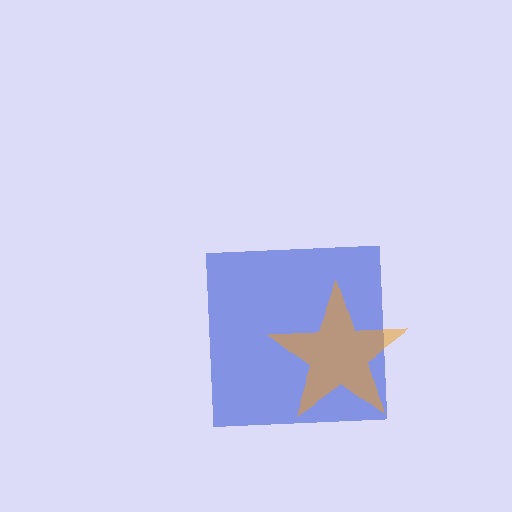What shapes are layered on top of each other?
The layered shapes are: a blue square, an orange star.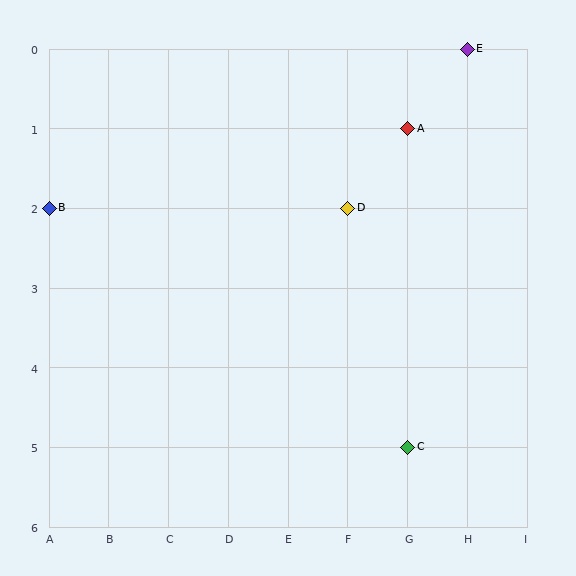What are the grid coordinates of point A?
Point A is at grid coordinates (G, 1).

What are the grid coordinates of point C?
Point C is at grid coordinates (G, 5).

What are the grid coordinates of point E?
Point E is at grid coordinates (H, 0).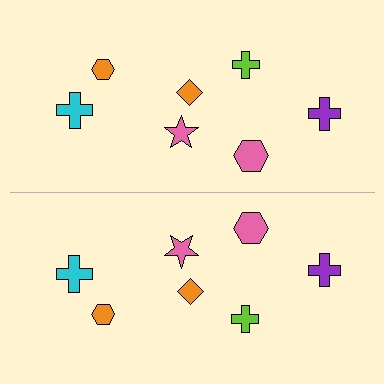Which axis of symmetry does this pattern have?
The pattern has a horizontal axis of symmetry running through the center of the image.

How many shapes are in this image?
There are 14 shapes in this image.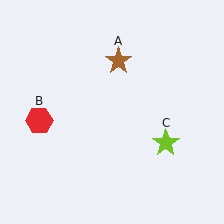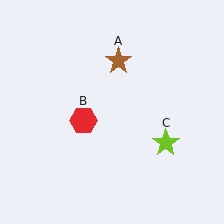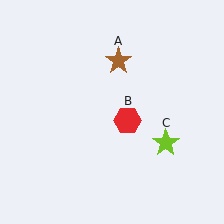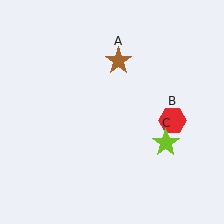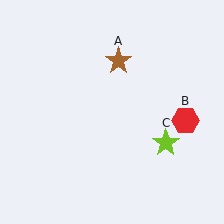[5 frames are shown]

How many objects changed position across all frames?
1 object changed position: red hexagon (object B).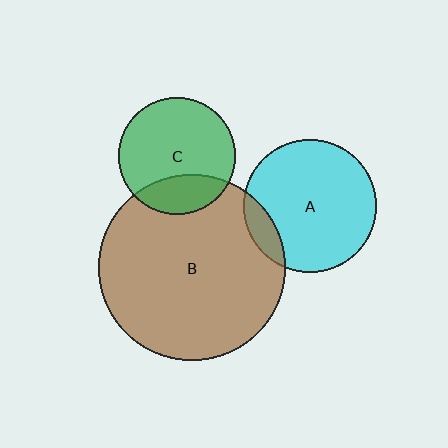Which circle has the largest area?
Circle B (brown).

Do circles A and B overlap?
Yes.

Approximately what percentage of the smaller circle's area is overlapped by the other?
Approximately 10%.